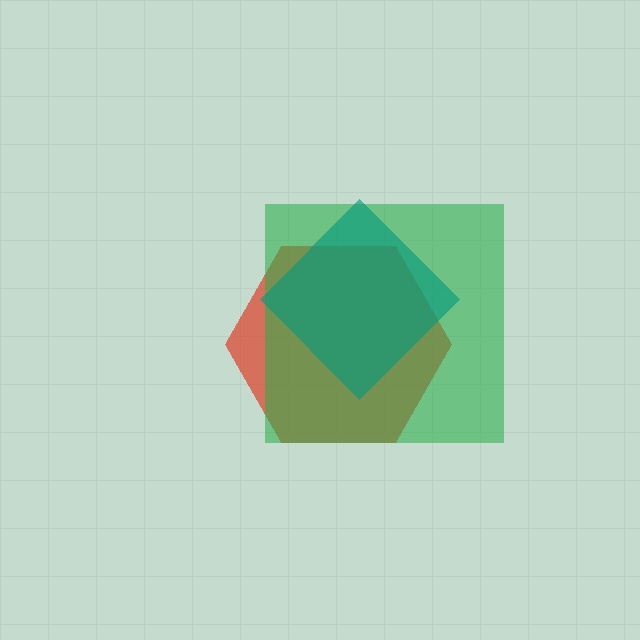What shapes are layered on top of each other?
The layered shapes are: a red hexagon, a green square, a teal diamond.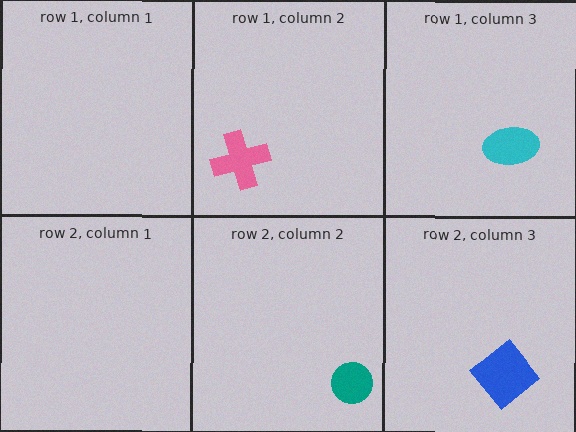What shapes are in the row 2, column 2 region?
The teal circle.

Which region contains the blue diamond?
The row 2, column 3 region.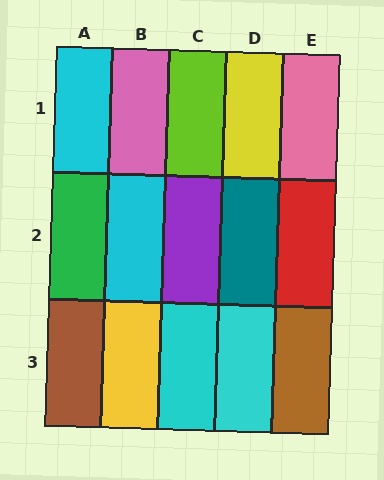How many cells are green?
1 cell is green.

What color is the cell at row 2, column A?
Green.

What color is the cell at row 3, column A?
Brown.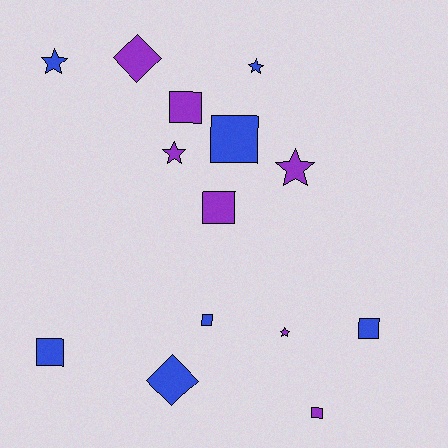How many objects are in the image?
There are 14 objects.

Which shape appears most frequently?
Square, with 7 objects.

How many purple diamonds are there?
There is 1 purple diamond.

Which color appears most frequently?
Blue, with 7 objects.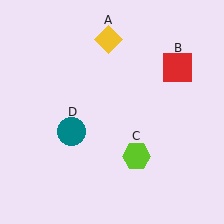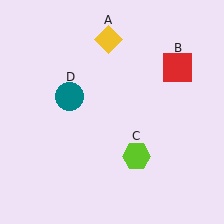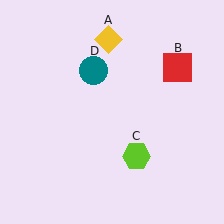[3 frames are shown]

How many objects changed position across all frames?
1 object changed position: teal circle (object D).